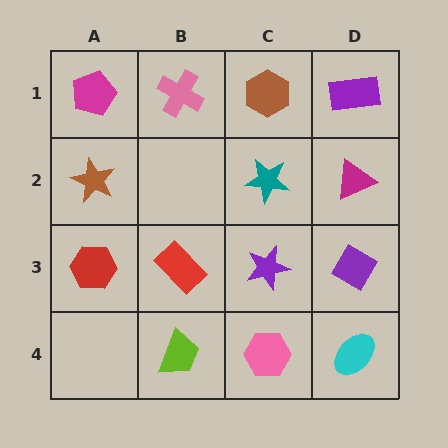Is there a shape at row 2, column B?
No, that cell is empty.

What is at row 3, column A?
A red hexagon.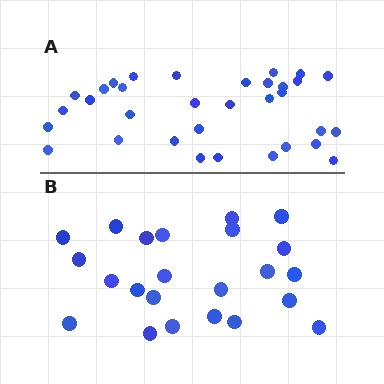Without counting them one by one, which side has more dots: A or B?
Region A (the top region) has more dots.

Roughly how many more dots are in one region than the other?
Region A has roughly 10 or so more dots than region B.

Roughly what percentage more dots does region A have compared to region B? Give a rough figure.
About 45% more.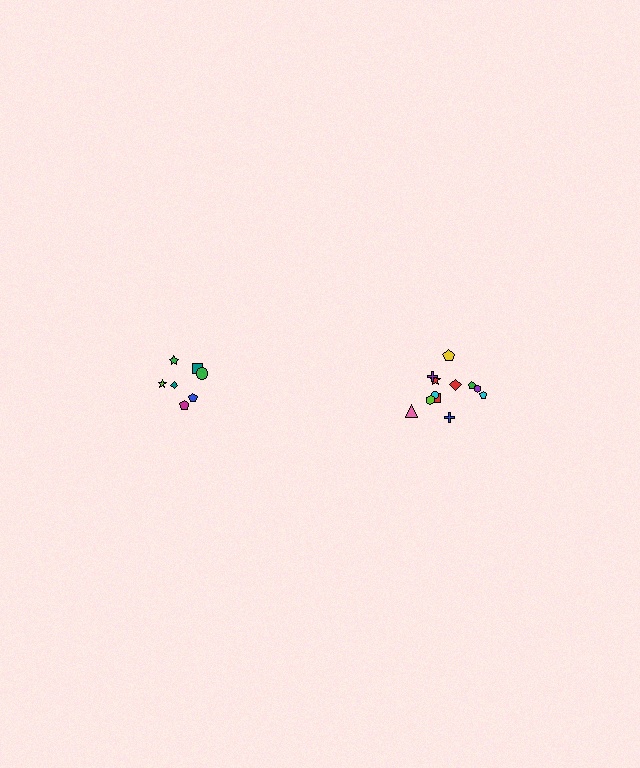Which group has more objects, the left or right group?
The right group.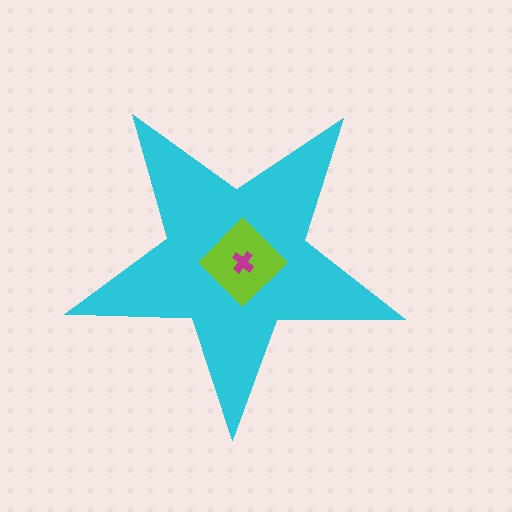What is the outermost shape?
The cyan star.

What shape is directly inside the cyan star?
The lime diamond.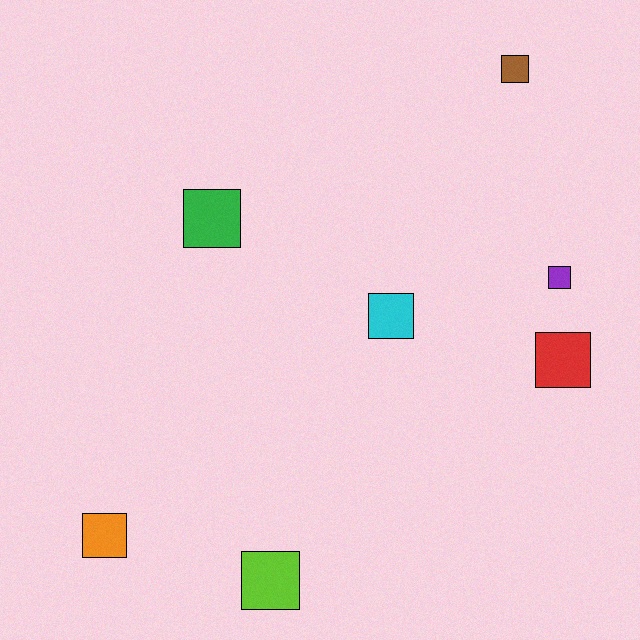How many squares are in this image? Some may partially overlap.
There are 7 squares.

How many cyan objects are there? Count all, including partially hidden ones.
There is 1 cyan object.